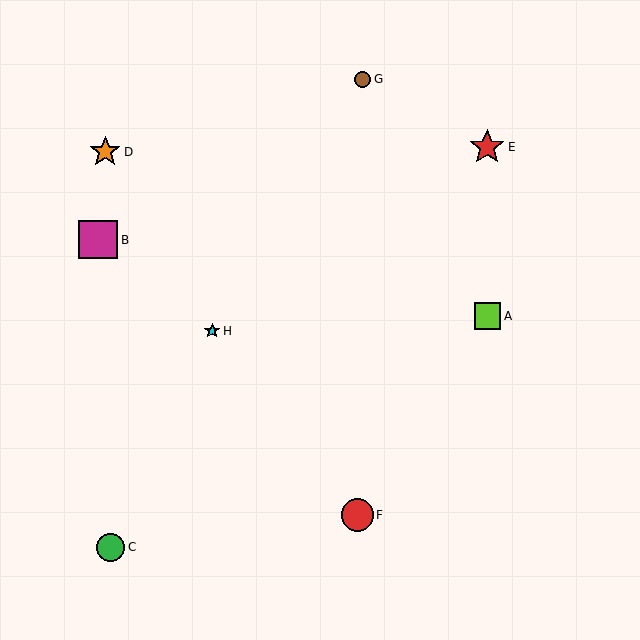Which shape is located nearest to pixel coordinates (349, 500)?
The red circle (labeled F) at (357, 515) is nearest to that location.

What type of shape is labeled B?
Shape B is a magenta square.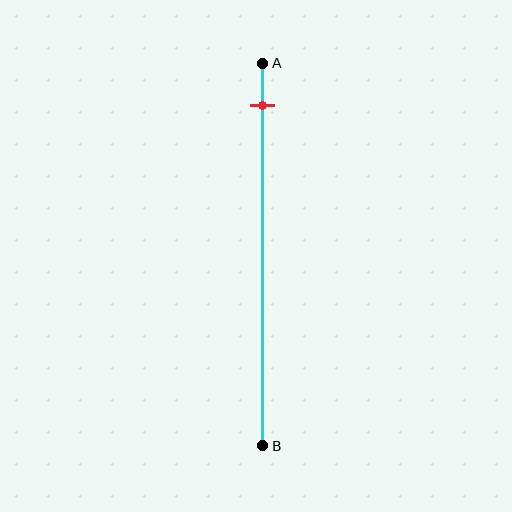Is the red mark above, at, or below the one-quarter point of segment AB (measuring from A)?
The red mark is above the one-quarter point of segment AB.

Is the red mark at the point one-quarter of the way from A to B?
No, the mark is at about 10% from A, not at the 25% one-quarter point.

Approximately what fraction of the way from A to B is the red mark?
The red mark is approximately 10% of the way from A to B.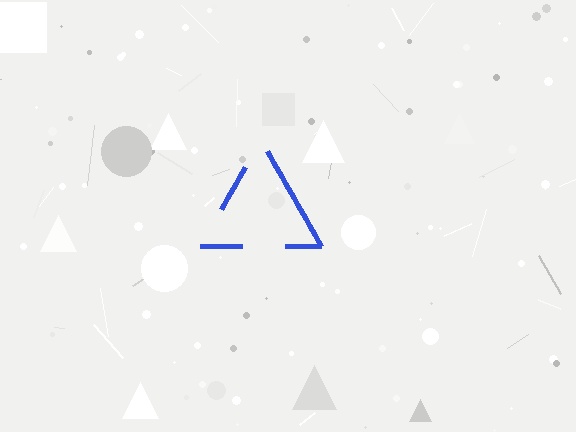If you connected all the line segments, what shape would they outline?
They would outline a triangle.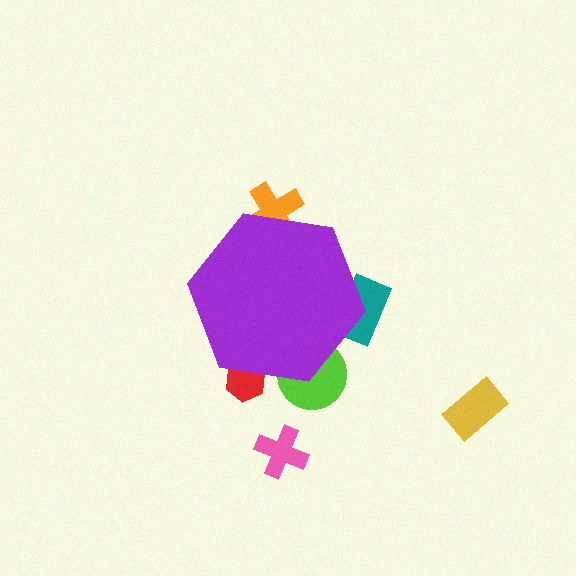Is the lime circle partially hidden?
Yes, the lime circle is partially hidden behind the purple hexagon.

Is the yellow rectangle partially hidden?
No, the yellow rectangle is fully visible.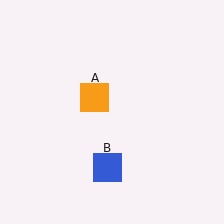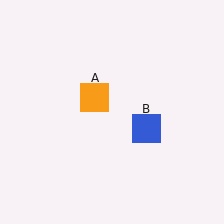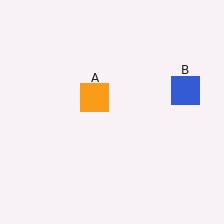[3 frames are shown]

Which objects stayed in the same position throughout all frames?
Orange square (object A) remained stationary.